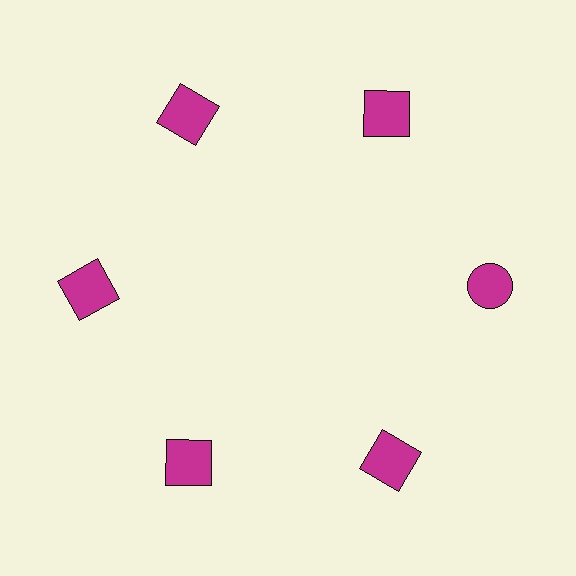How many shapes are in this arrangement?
There are 6 shapes arranged in a ring pattern.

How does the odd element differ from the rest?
It has a different shape: circle instead of square.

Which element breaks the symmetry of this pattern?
The magenta circle at roughly the 3 o'clock position breaks the symmetry. All other shapes are magenta squares.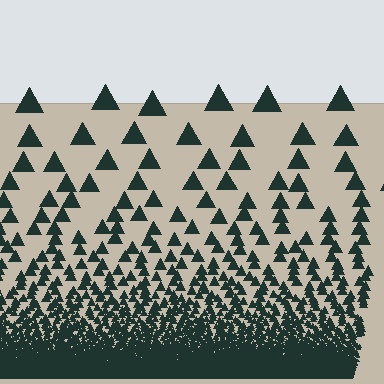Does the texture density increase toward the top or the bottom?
Density increases toward the bottom.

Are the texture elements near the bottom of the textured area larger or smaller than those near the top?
Smaller. The gradient is inverted — elements near the bottom are smaller and denser.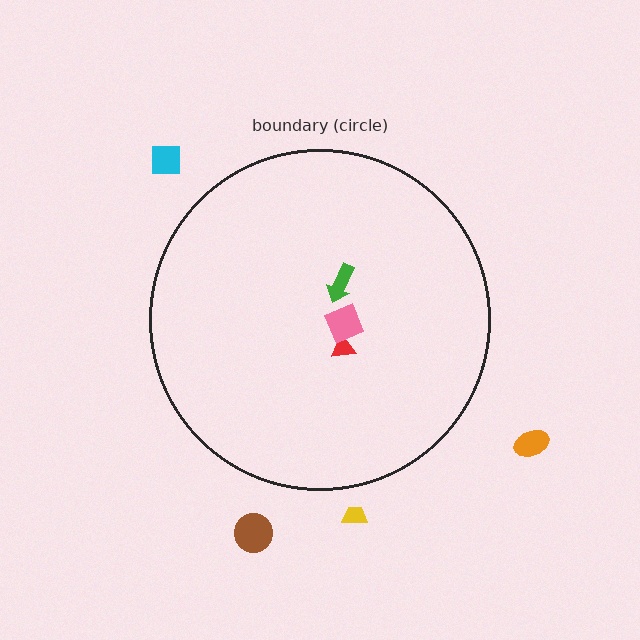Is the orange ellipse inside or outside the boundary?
Outside.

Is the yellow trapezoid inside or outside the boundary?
Outside.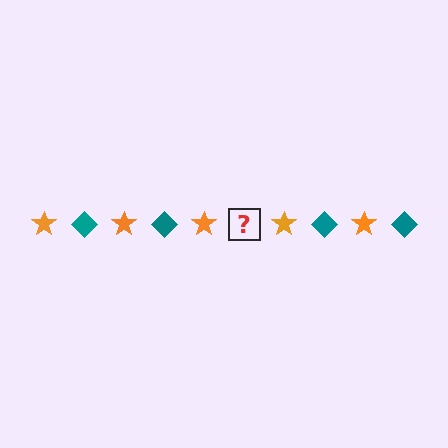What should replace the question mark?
The question mark should be replaced with a teal diamond.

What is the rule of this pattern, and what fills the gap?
The rule is that the pattern alternates between orange star and teal diamond. The gap should be filled with a teal diamond.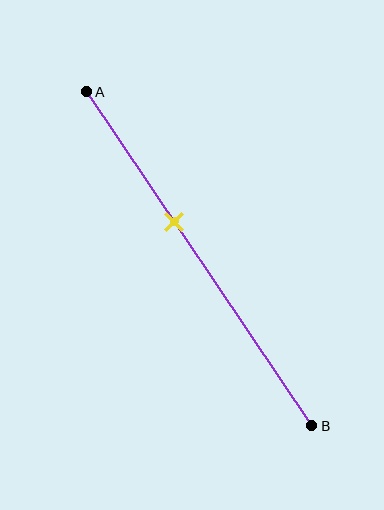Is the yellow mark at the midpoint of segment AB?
No, the mark is at about 40% from A, not at the 50% midpoint.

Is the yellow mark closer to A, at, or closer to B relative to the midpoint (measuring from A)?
The yellow mark is closer to point A than the midpoint of segment AB.